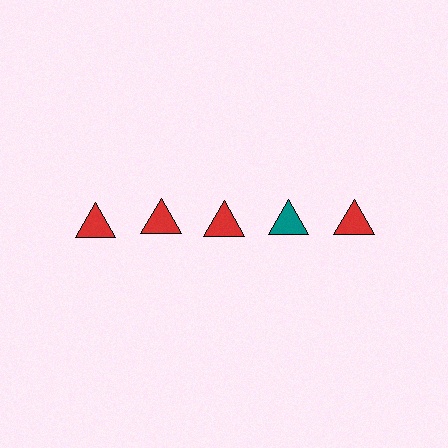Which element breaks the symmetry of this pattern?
The teal triangle in the top row, second from right column breaks the symmetry. All other shapes are red triangles.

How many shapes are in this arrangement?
There are 5 shapes arranged in a grid pattern.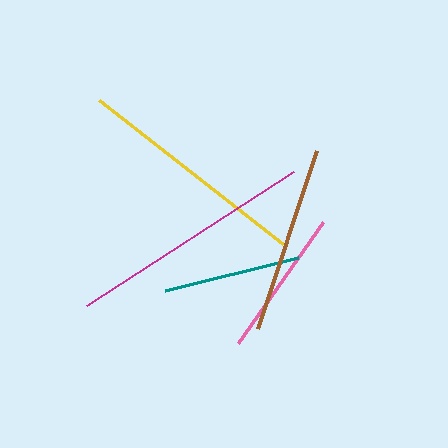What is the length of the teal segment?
The teal segment is approximately 137 pixels long.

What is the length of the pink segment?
The pink segment is approximately 147 pixels long.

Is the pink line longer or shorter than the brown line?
The brown line is longer than the pink line.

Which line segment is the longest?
The magenta line is the longest at approximately 246 pixels.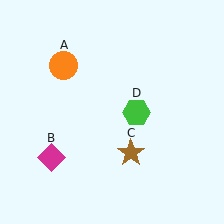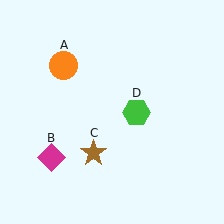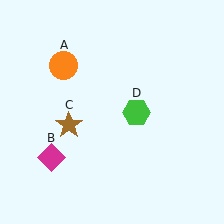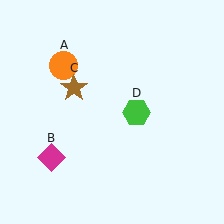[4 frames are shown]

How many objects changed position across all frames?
1 object changed position: brown star (object C).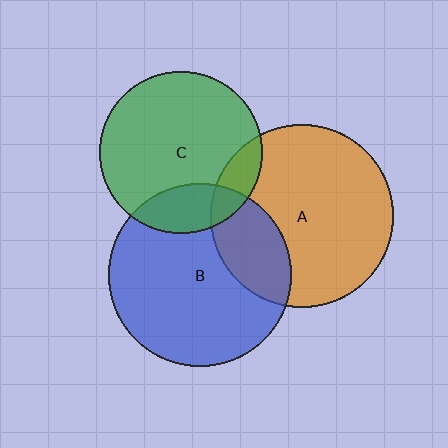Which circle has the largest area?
Circle A (orange).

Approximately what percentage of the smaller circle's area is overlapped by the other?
Approximately 25%.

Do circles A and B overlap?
Yes.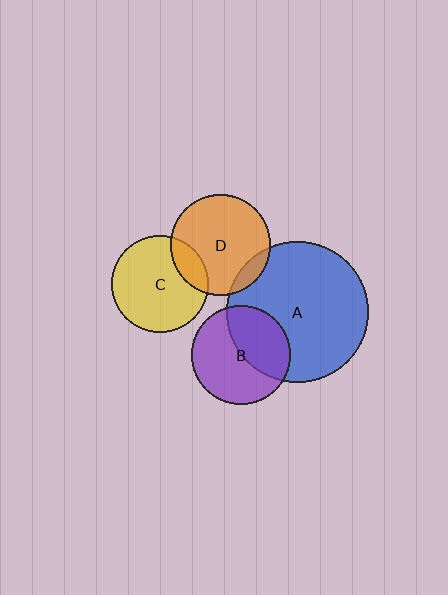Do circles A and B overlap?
Yes.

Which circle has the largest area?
Circle A (blue).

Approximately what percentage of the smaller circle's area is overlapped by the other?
Approximately 40%.